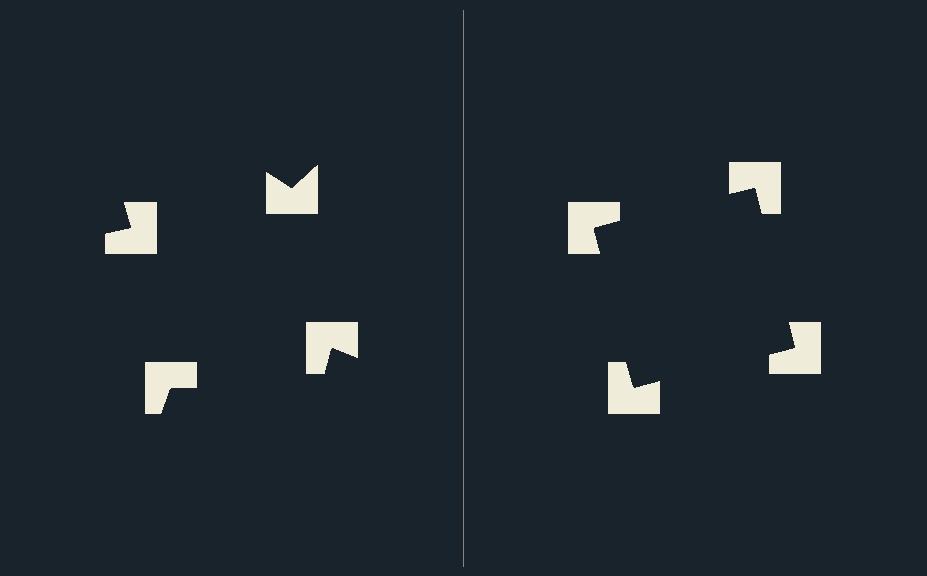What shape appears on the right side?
An illusory square.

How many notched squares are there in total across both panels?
8 — 4 on each side.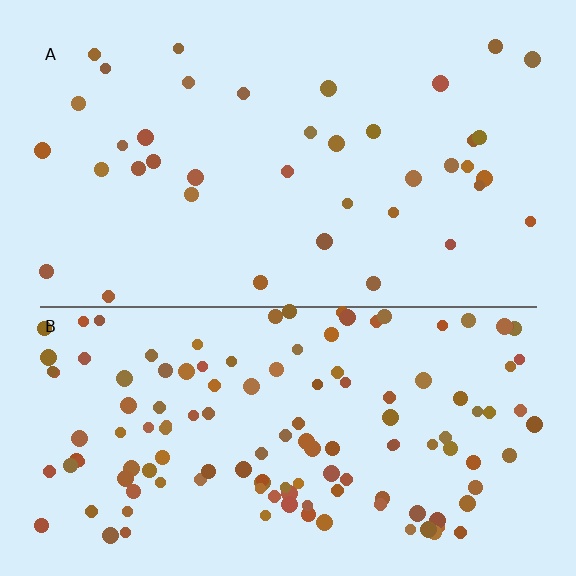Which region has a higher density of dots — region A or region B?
B (the bottom).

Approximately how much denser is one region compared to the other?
Approximately 3.4× — region B over region A.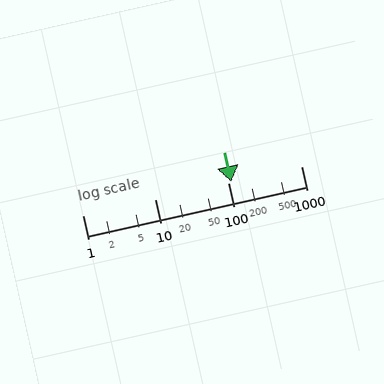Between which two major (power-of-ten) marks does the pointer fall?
The pointer is between 100 and 1000.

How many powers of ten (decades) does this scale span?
The scale spans 3 decades, from 1 to 1000.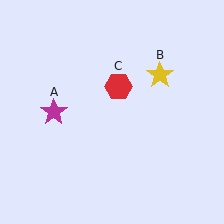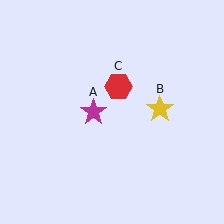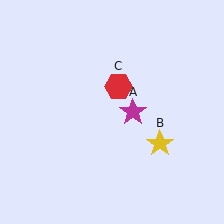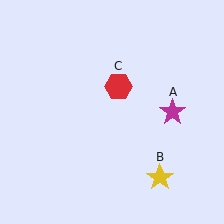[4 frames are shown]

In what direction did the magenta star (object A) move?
The magenta star (object A) moved right.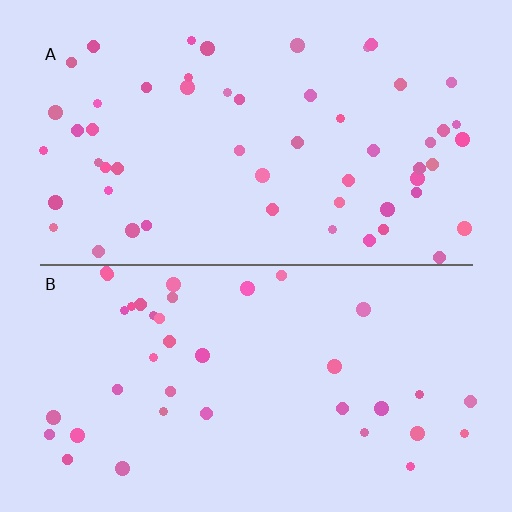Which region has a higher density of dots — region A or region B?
A (the top).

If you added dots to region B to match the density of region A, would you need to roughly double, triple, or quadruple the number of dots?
Approximately double.